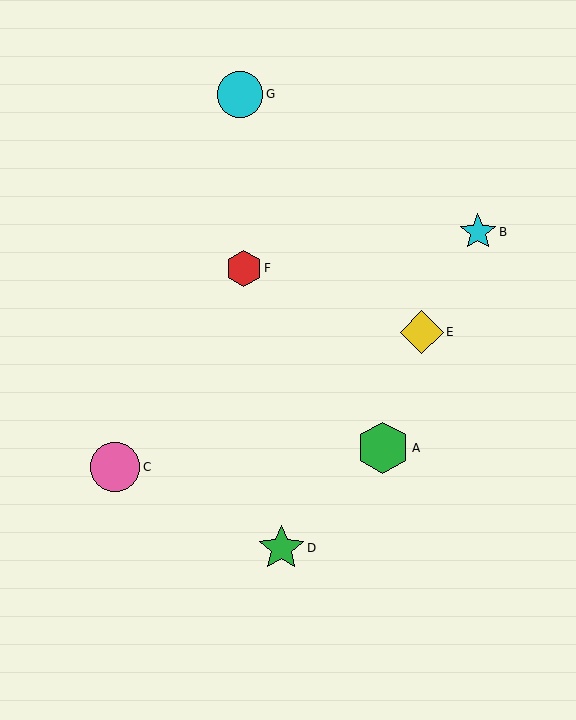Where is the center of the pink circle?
The center of the pink circle is at (115, 467).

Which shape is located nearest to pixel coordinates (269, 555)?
The green star (labeled D) at (281, 548) is nearest to that location.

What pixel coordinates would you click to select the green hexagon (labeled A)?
Click at (383, 448) to select the green hexagon A.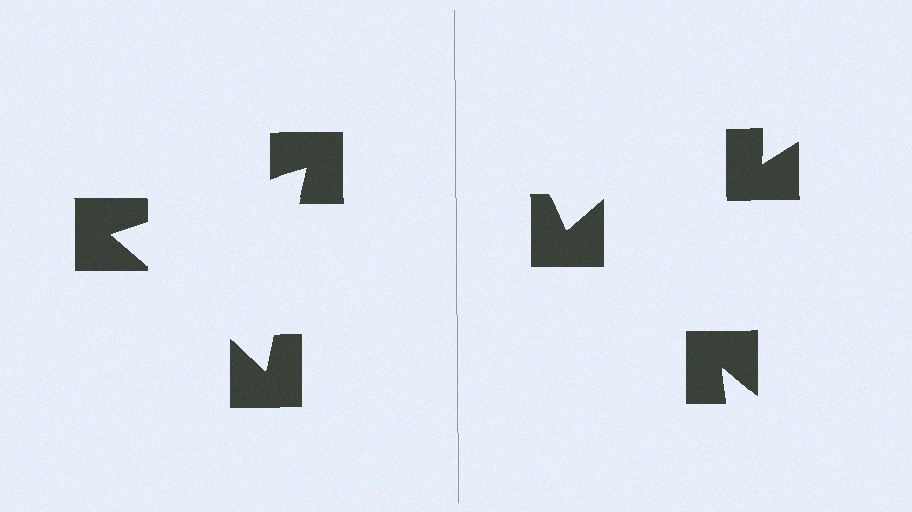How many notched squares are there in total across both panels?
6 — 3 on each side.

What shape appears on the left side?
An illusory triangle.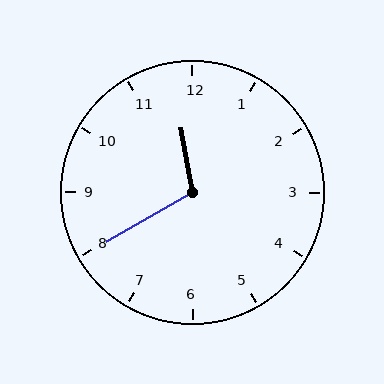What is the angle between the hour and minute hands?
Approximately 110 degrees.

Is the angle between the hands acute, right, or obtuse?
It is obtuse.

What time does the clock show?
11:40.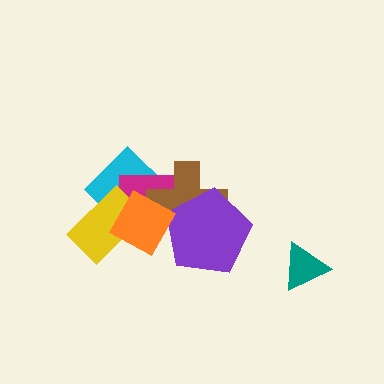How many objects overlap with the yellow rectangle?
3 objects overlap with the yellow rectangle.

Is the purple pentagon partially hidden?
Yes, it is partially covered by another shape.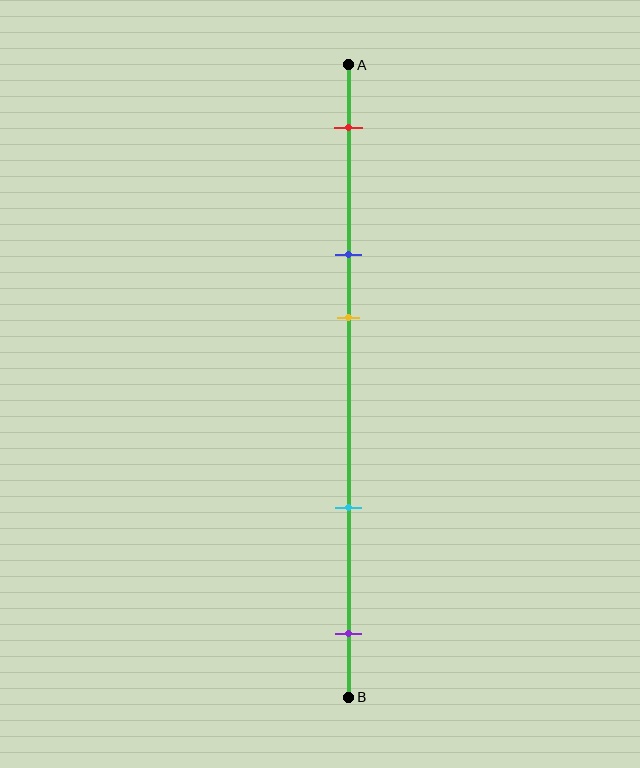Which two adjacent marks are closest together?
The blue and yellow marks are the closest adjacent pair.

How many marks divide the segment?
There are 5 marks dividing the segment.